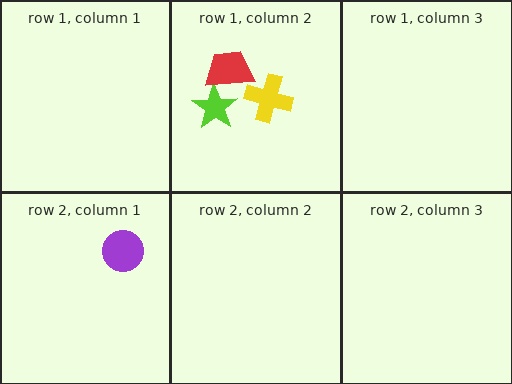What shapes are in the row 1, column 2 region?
The yellow cross, the lime star, the red trapezoid.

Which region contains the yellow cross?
The row 1, column 2 region.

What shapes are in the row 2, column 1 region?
The purple circle.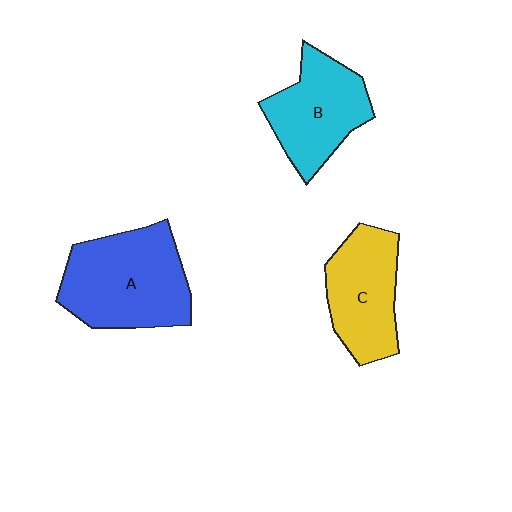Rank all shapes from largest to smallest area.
From largest to smallest: A (blue), B (cyan), C (yellow).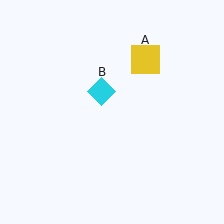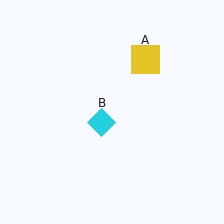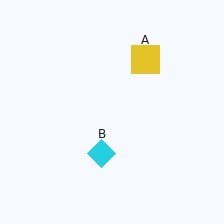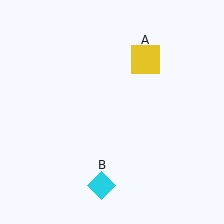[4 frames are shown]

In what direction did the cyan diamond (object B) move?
The cyan diamond (object B) moved down.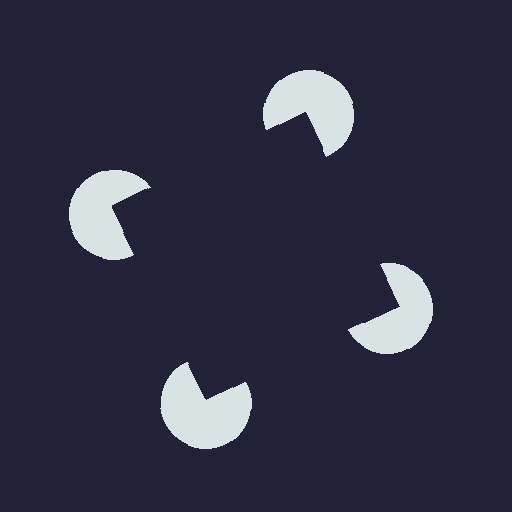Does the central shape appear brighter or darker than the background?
It typically appears slightly darker than the background, even though no actual brightness change is drawn.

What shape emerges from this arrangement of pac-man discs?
An illusory square — its edges are inferred from the aligned wedge cuts in the pac-man discs, not physically drawn.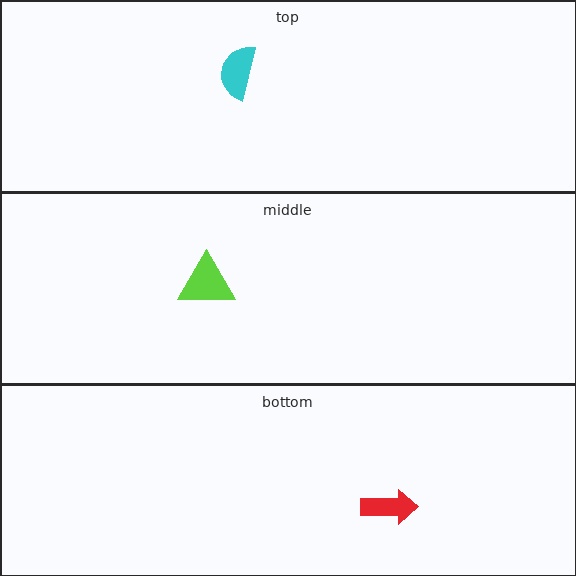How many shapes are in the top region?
1.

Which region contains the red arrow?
The bottom region.